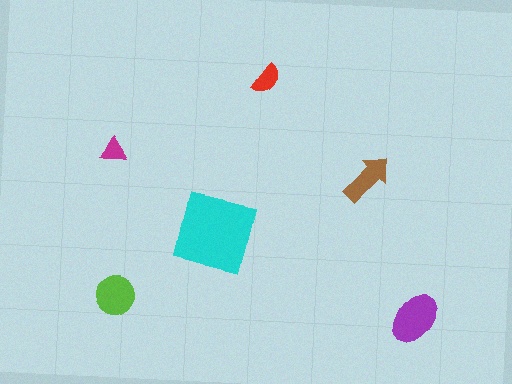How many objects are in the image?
There are 6 objects in the image.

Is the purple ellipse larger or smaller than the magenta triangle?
Larger.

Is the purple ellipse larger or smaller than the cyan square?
Smaller.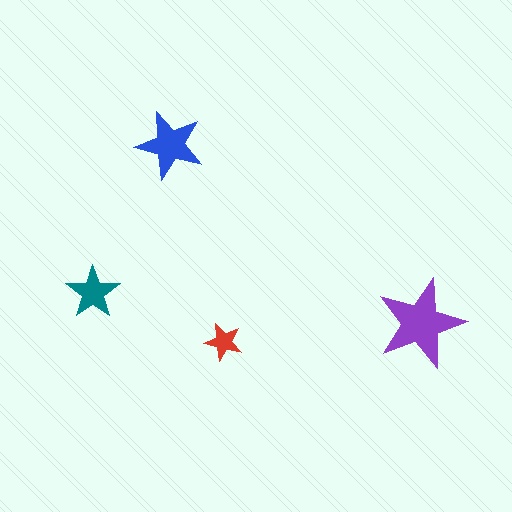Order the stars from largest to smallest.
the purple one, the blue one, the teal one, the red one.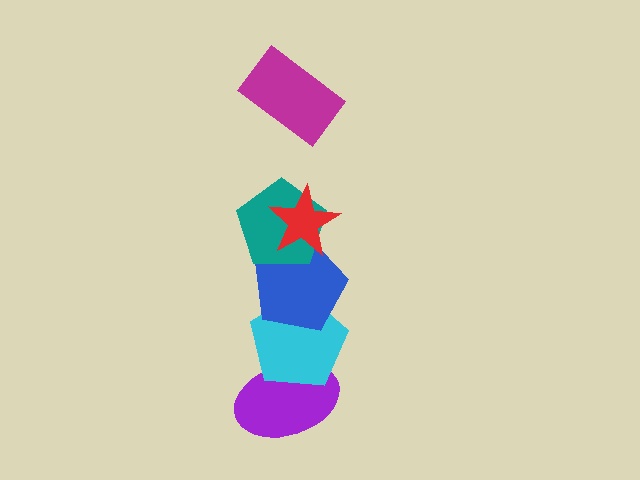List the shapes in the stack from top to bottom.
From top to bottom: the magenta rectangle, the red star, the teal pentagon, the blue pentagon, the cyan pentagon, the purple ellipse.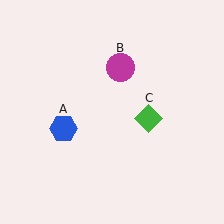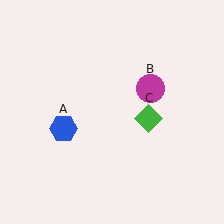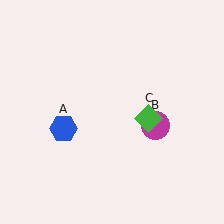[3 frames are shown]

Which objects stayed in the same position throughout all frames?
Blue hexagon (object A) and green diamond (object C) remained stationary.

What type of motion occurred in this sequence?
The magenta circle (object B) rotated clockwise around the center of the scene.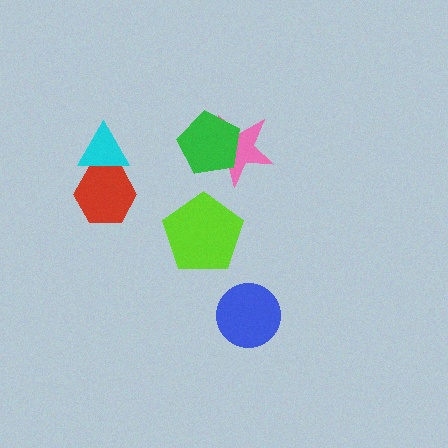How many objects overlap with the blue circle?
0 objects overlap with the blue circle.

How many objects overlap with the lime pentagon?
0 objects overlap with the lime pentagon.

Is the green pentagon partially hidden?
No, no other shape covers it.